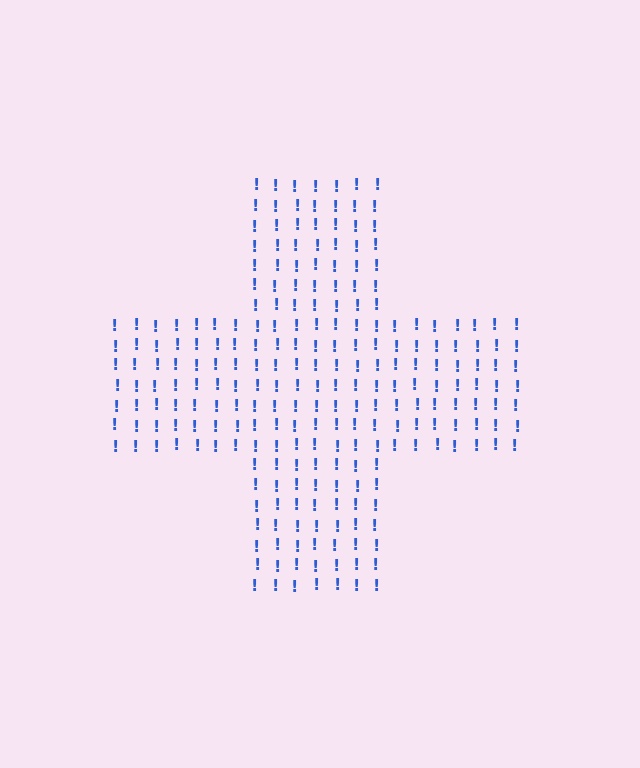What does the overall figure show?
The overall figure shows a cross.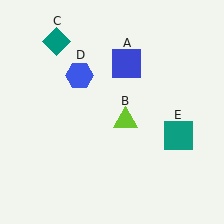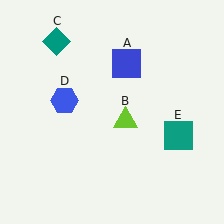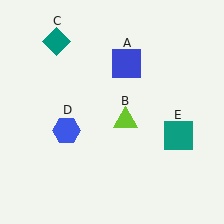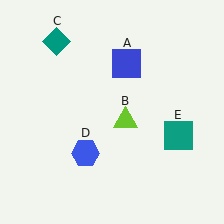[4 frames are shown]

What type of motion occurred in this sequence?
The blue hexagon (object D) rotated counterclockwise around the center of the scene.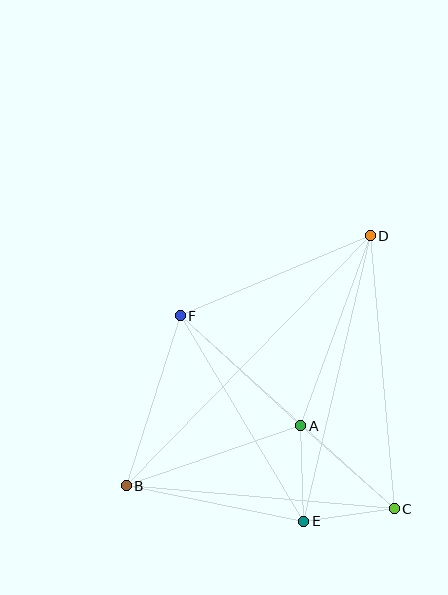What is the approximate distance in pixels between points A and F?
The distance between A and F is approximately 163 pixels.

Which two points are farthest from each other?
Points B and D are farthest from each other.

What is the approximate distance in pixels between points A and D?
The distance between A and D is approximately 202 pixels.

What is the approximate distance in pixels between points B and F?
The distance between B and F is approximately 178 pixels.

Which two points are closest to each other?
Points C and E are closest to each other.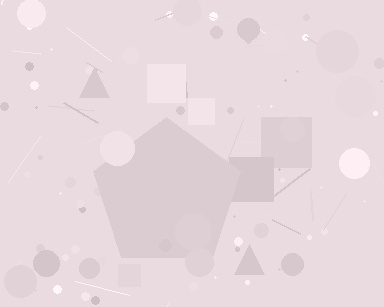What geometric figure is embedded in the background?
A pentagon is embedded in the background.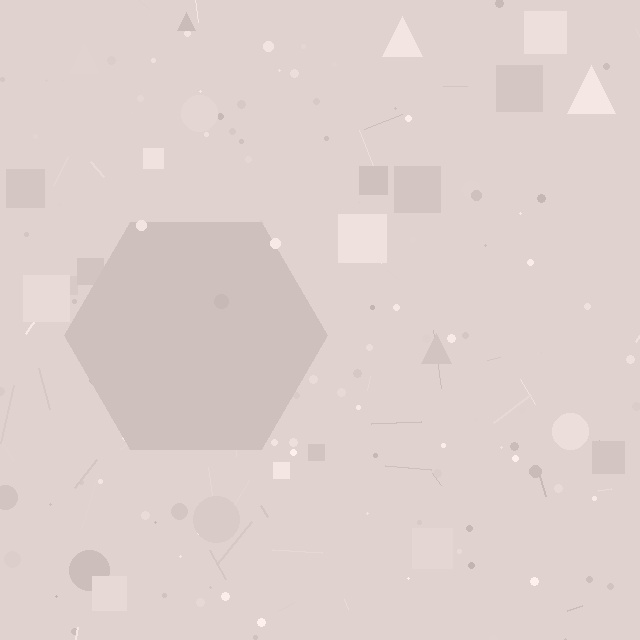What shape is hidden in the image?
A hexagon is hidden in the image.